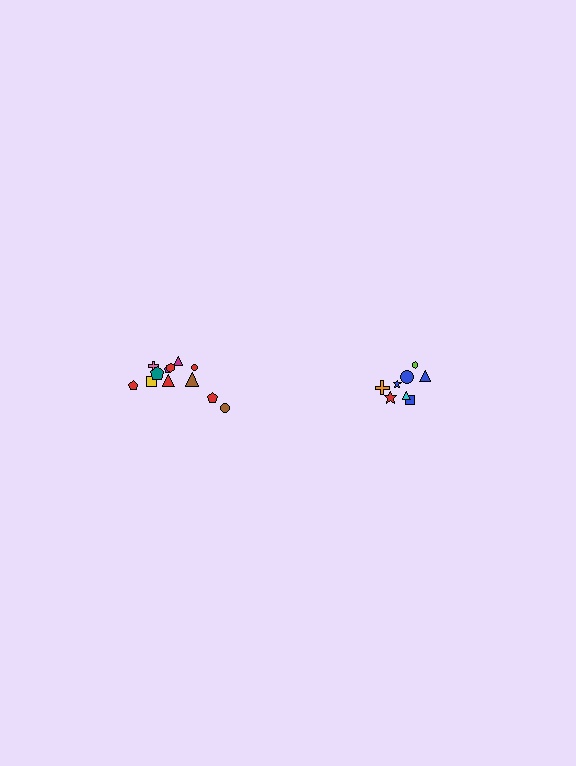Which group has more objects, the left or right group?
The left group.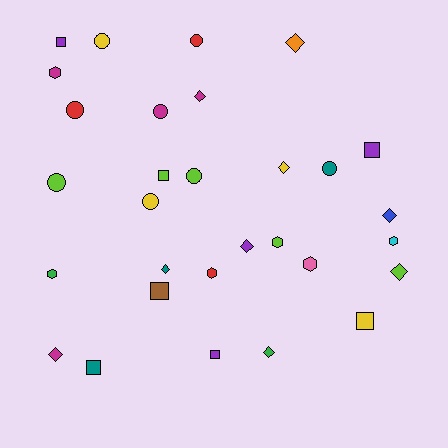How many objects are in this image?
There are 30 objects.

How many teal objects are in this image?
There are 3 teal objects.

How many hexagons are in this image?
There are 6 hexagons.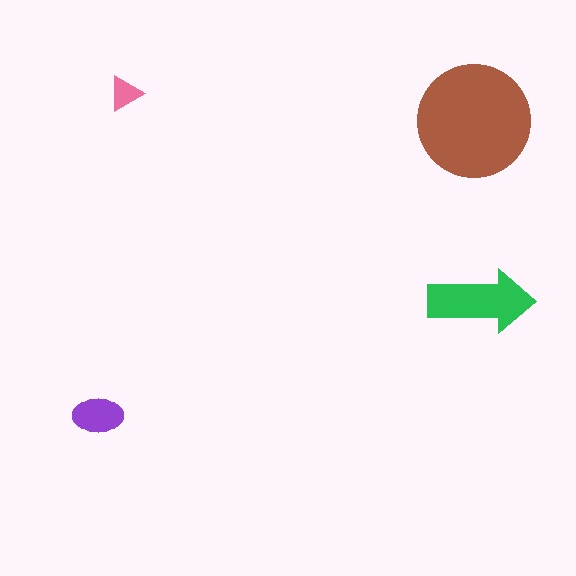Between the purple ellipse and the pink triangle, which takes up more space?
The purple ellipse.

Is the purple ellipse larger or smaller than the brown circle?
Smaller.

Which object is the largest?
The brown circle.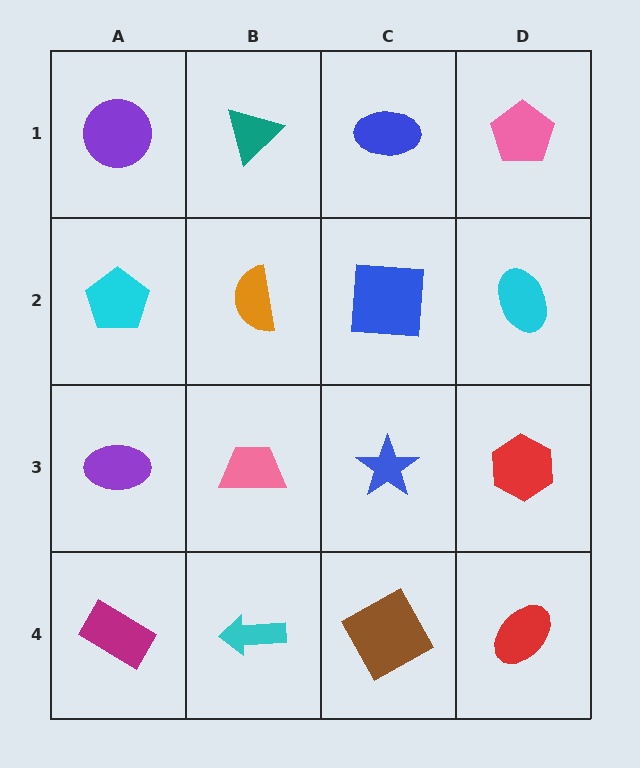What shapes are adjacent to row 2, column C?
A blue ellipse (row 1, column C), a blue star (row 3, column C), an orange semicircle (row 2, column B), a cyan ellipse (row 2, column D).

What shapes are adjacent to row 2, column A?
A purple circle (row 1, column A), a purple ellipse (row 3, column A), an orange semicircle (row 2, column B).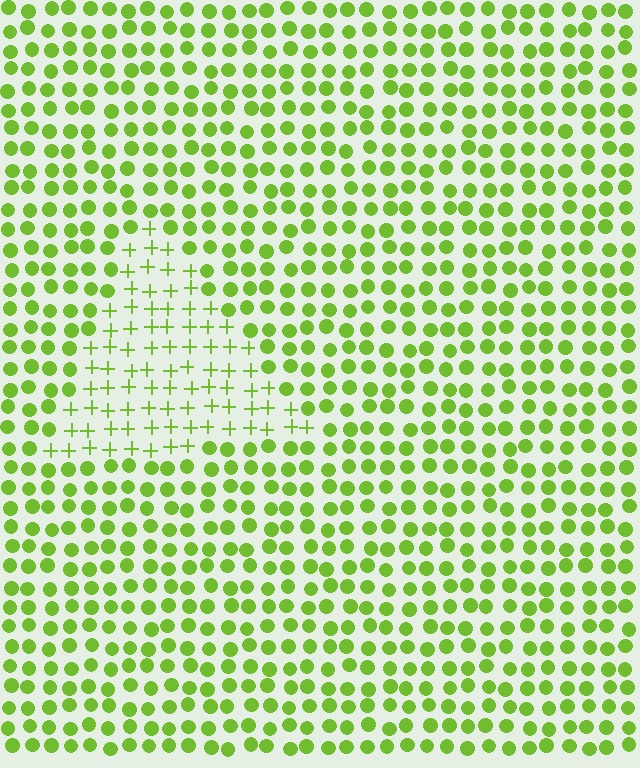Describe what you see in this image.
The image is filled with small lime elements arranged in a uniform grid. A triangle-shaped region contains plus signs, while the surrounding area contains circles. The boundary is defined purely by the change in element shape.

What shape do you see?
I see a triangle.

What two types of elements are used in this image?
The image uses plus signs inside the triangle region and circles outside it.